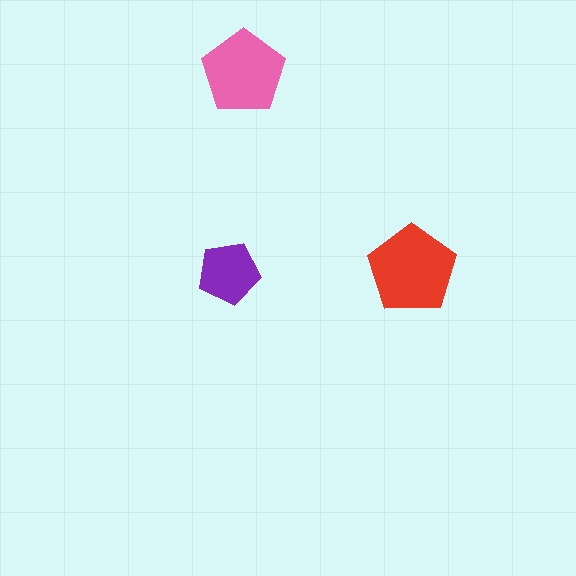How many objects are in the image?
There are 3 objects in the image.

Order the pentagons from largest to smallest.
the red one, the pink one, the purple one.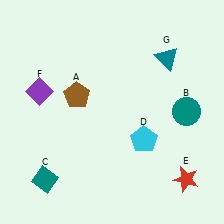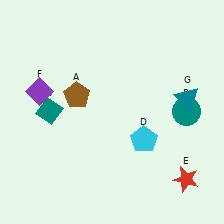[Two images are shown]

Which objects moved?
The objects that moved are: the teal diamond (C), the teal triangle (G).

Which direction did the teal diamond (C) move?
The teal diamond (C) moved up.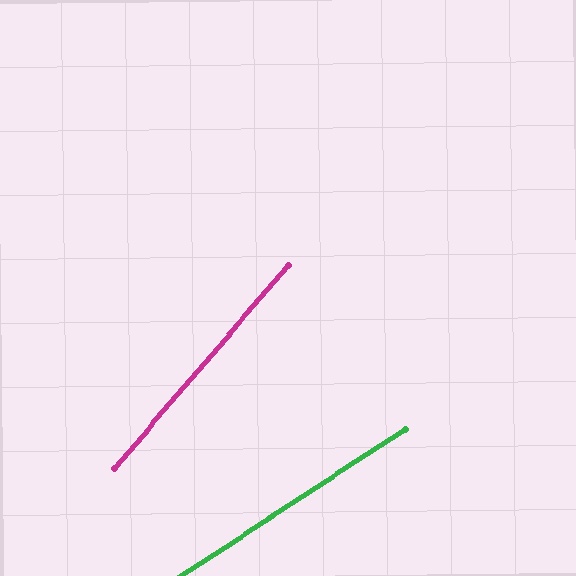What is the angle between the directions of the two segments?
Approximately 16 degrees.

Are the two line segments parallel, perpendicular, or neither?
Neither parallel nor perpendicular — they differ by about 16°.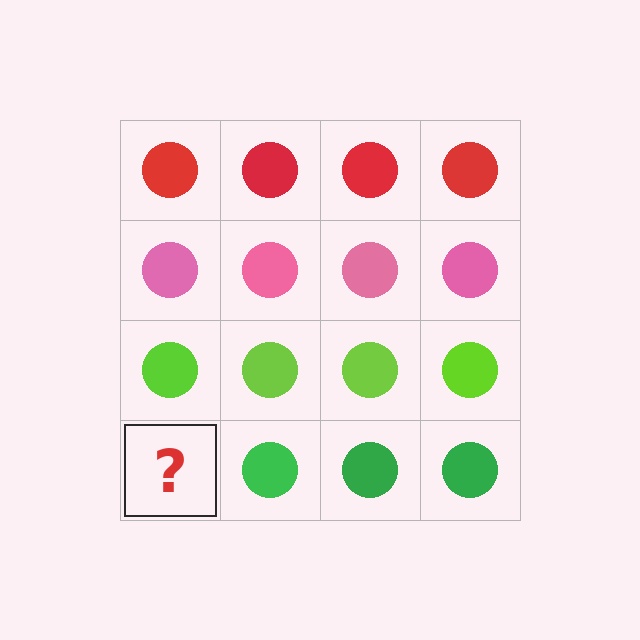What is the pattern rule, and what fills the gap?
The rule is that each row has a consistent color. The gap should be filled with a green circle.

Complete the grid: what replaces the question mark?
The question mark should be replaced with a green circle.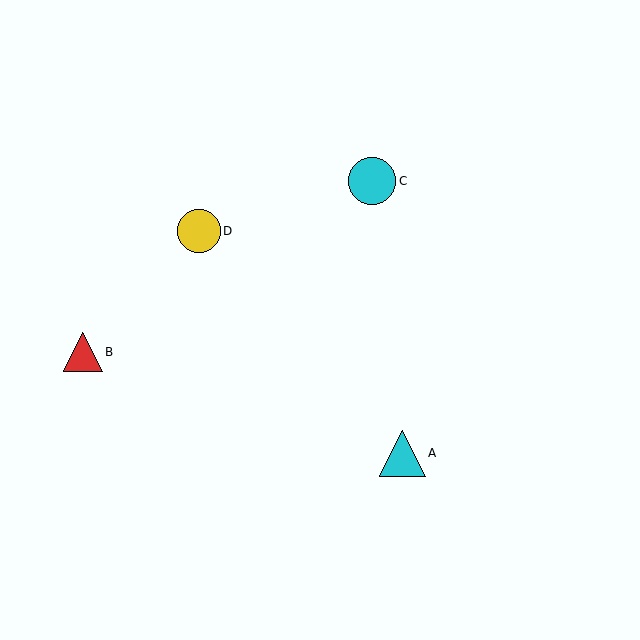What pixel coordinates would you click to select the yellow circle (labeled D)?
Click at (199, 231) to select the yellow circle D.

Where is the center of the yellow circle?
The center of the yellow circle is at (199, 231).